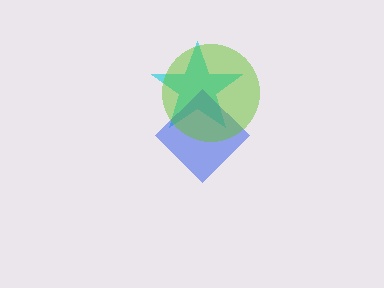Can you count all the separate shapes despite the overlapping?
Yes, there are 3 separate shapes.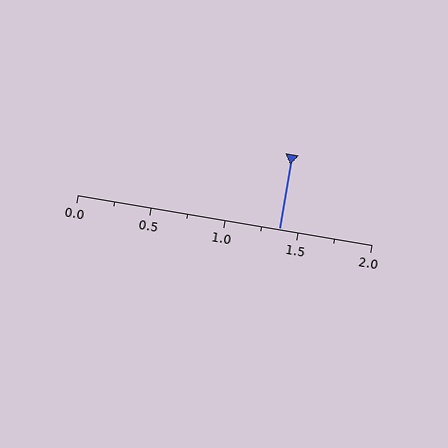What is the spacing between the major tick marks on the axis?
The major ticks are spaced 0.5 apart.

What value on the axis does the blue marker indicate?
The marker indicates approximately 1.38.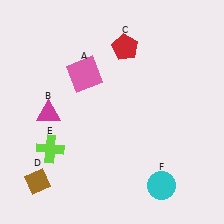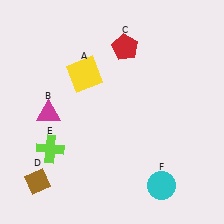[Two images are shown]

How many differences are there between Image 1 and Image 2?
There is 1 difference between the two images.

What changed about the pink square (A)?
In Image 1, A is pink. In Image 2, it changed to yellow.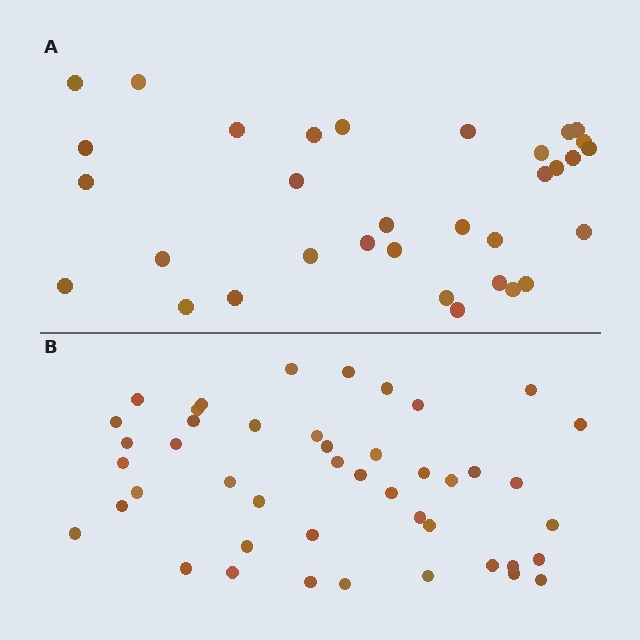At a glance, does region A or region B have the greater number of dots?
Region B (the bottom region) has more dots.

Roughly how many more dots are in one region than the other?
Region B has roughly 12 or so more dots than region A.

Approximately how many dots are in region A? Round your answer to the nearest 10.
About 30 dots. (The exact count is 33, which rounds to 30.)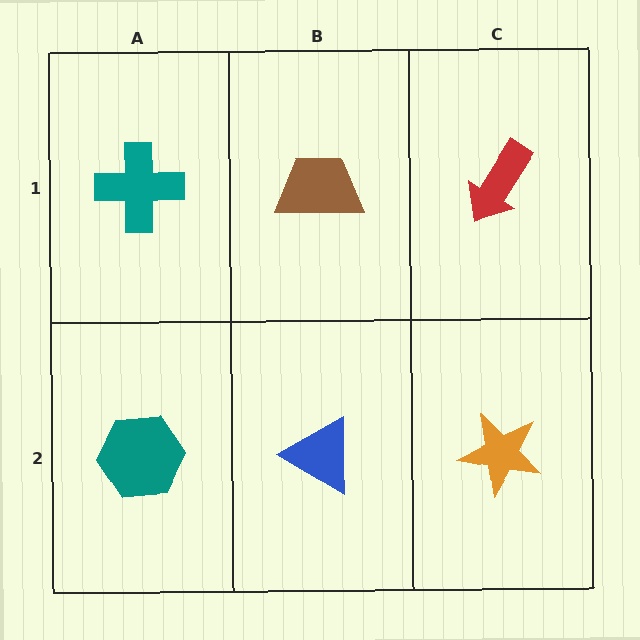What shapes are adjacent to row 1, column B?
A blue triangle (row 2, column B), a teal cross (row 1, column A), a red arrow (row 1, column C).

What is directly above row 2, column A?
A teal cross.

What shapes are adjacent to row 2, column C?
A red arrow (row 1, column C), a blue triangle (row 2, column B).